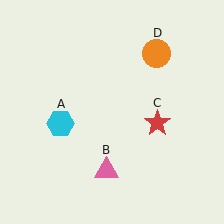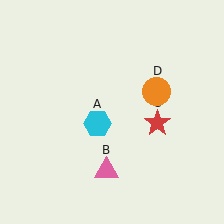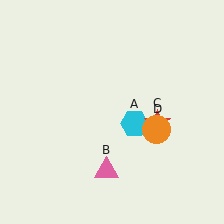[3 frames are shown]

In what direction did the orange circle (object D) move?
The orange circle (object D) moved down.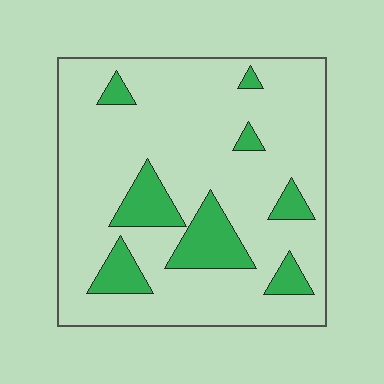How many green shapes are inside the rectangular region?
8.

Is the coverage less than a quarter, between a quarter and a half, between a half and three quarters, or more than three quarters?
Less than a quarter.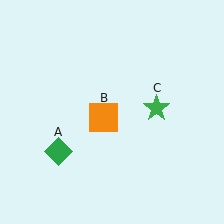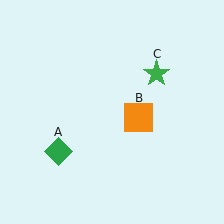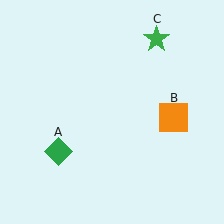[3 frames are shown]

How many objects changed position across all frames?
2 objects changed position: orange square (object B), green star (object C).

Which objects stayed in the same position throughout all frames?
Green diamond (object A) remained stationary.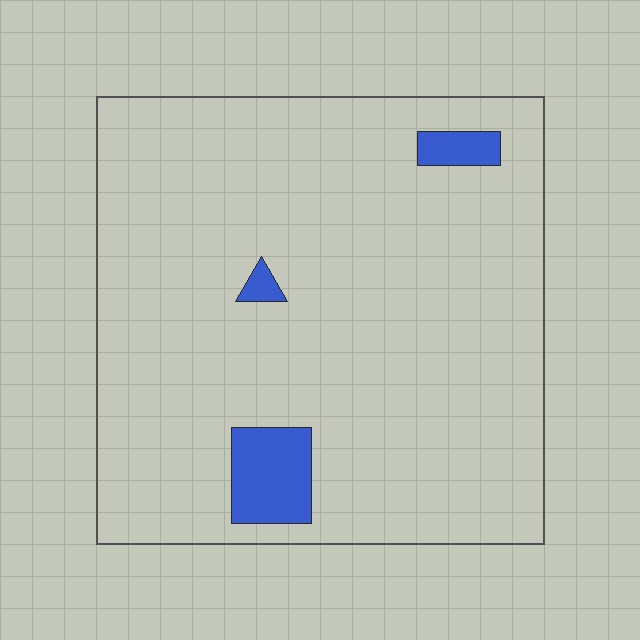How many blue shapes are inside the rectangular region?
3.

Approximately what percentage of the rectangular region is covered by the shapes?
Approximately 5%.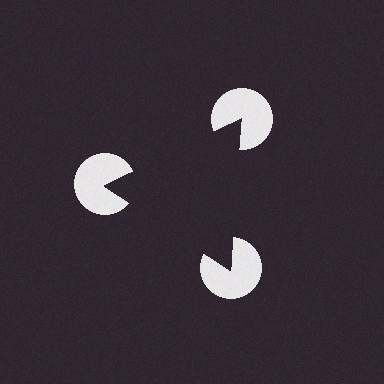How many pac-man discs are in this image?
There are 3 — one at each vertex of the illusory triangle.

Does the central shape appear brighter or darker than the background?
It typically appears slightly darker than the background, even though no actual brightness change is drawn.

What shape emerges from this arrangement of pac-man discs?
An illusory triangle — its edges are inferred from the aligned wedge cuts in the pac-man discs, not physically drawn.